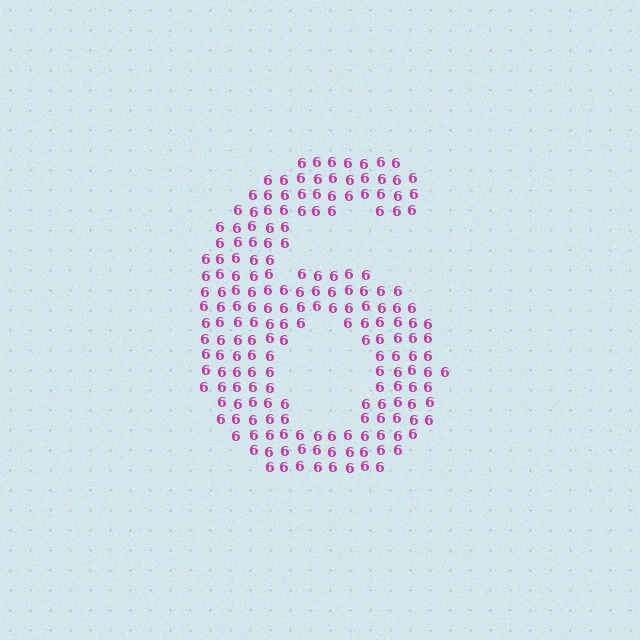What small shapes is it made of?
It is made of small digit 6's.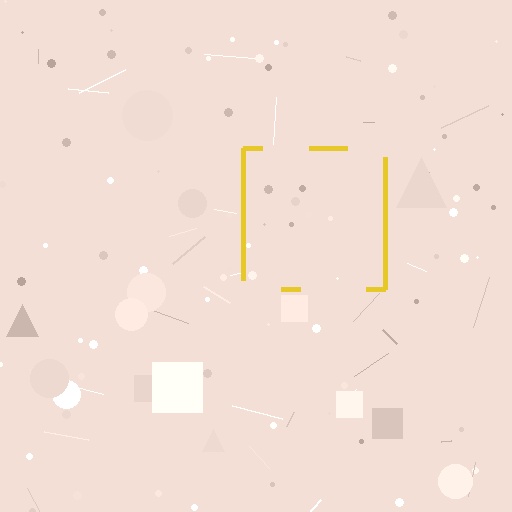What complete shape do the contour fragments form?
The contour fragments form a square.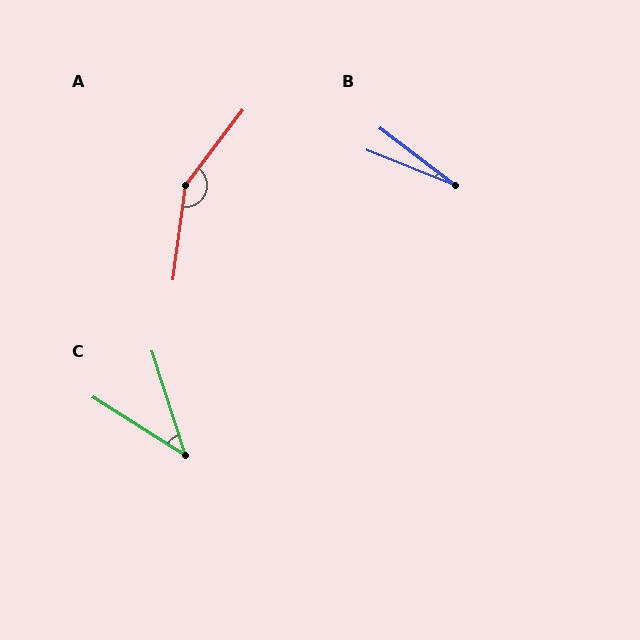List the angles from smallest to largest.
B (16°), C (40°), A (150°).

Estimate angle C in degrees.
Approximately 40 degrees.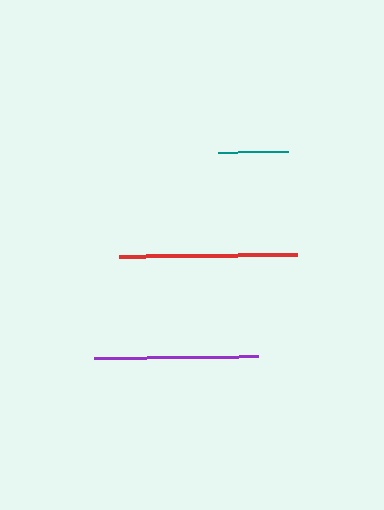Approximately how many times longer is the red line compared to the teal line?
The red line is approximately 2.5 times the length of the teal line.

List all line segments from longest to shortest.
From longest to shortest: red, purple, teal.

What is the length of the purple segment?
The purple segment is approximately 164 pixels long.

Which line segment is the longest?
The red line is the longest at approximately 178 pixels.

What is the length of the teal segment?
The teal segment is approximately 70 pixels long.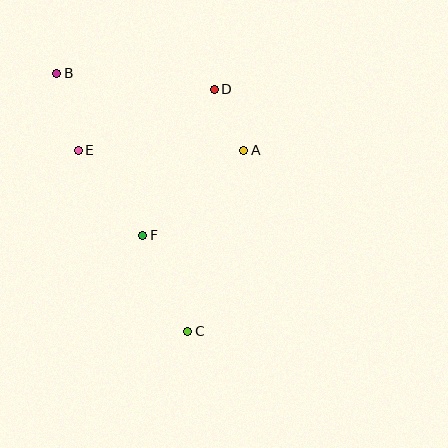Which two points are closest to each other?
Points A and D are closest to each other.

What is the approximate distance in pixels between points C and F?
The distance between C and F is approximately 106 pixels.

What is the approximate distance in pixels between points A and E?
The distance between A and E is approximately 165 pixels.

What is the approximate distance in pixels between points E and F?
The distance between E and F is approximately 107 pixels.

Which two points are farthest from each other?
Points B and C are farthest from each other.